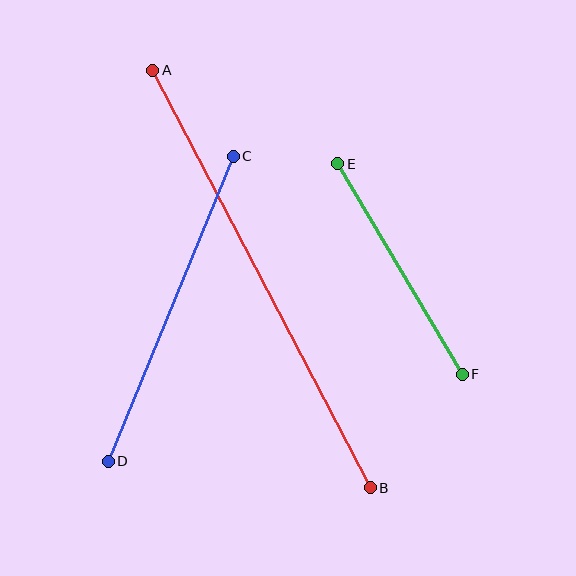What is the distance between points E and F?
The distance is approximately 245 pixels.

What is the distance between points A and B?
The distance is approximately 471 pixels.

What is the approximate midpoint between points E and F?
The midpoint is at approximately (400, 269) pixels.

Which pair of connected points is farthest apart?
Points A and B are farthest apart.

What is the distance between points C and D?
The distance is approximately 330 pixels.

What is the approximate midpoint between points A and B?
The midpoint is at approximately (262, 279) pixels.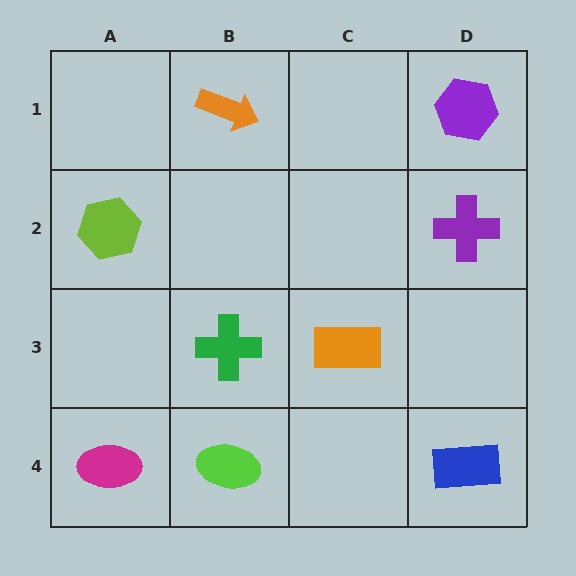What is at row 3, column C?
An orange rectangle.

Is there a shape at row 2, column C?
No, that cell is empty.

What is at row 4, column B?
A lime ellipse.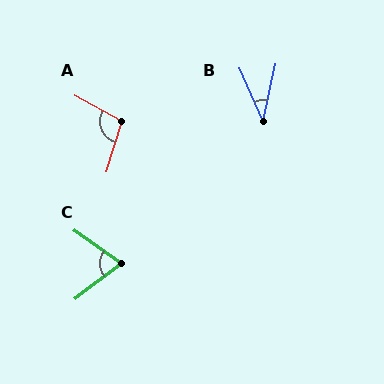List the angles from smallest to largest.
B (36°), C (73°), A (102°).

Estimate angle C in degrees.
Approximately 73 degrees.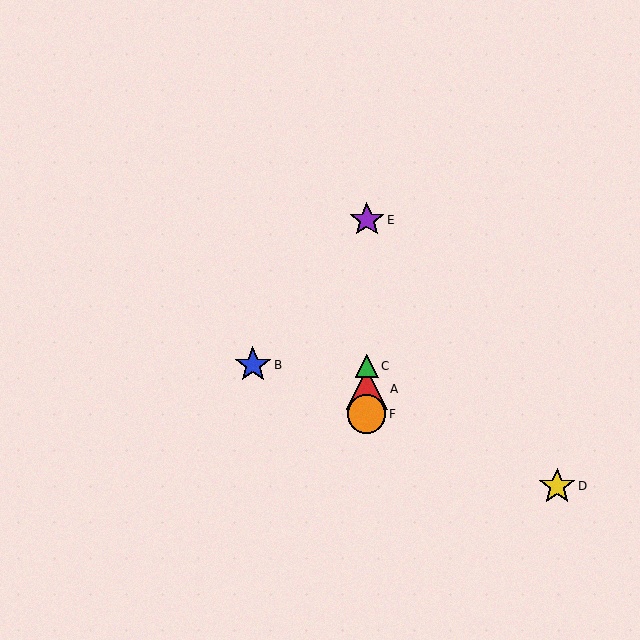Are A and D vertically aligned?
No, A is at x≈367 and D is at x≈557.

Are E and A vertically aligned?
Yes, both are at x≈367.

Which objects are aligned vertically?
Objects A, C, E, F are aligned vertically.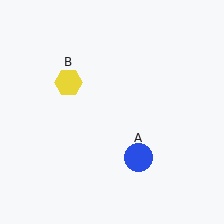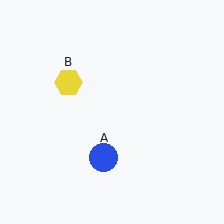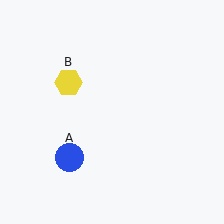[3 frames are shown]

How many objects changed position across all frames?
1 object changed position: blue circle (object A).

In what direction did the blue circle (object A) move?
The blue circle (object A) moved left.